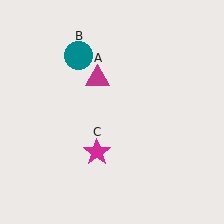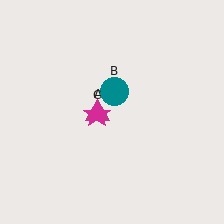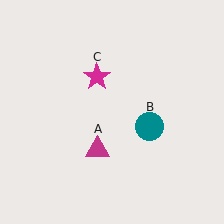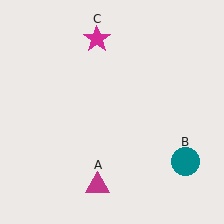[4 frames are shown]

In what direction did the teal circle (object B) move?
The teal circle (object B) moved down and to the right.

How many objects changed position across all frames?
3 objects changed position: magenta triangle (object A), teal circle (object B), magenta star (object C).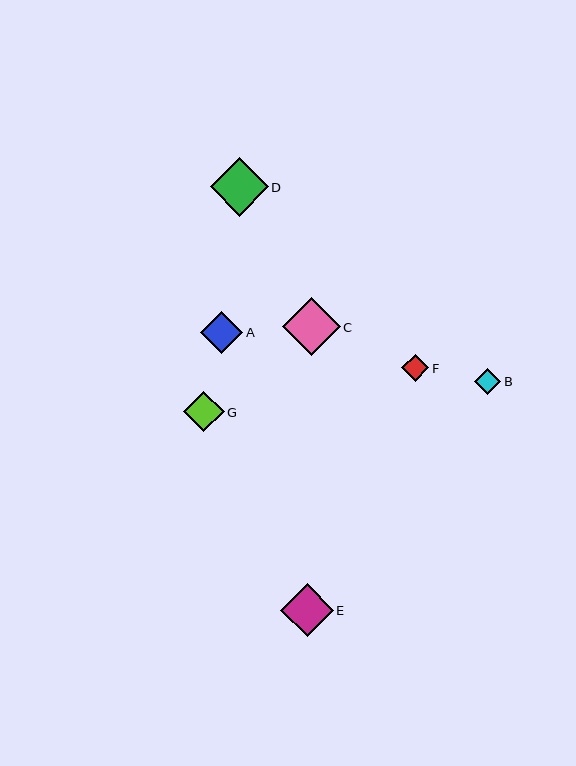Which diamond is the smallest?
Diamond B is the smallest with a size of approximately 26 pixels.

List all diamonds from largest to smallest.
From largest to smallest: D, C, E, A, G, F, B.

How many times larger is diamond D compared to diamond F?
Diamond D is approximately 2.1 times the size of diamond F.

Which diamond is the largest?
Diamond D is the largest with a size of approximately 58 pixels.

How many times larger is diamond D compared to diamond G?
Diamond D is approximately 1.4 times the size of diamond G.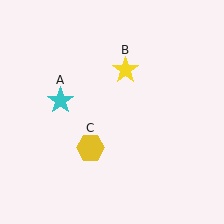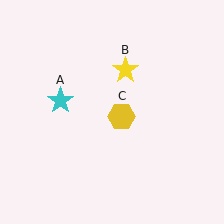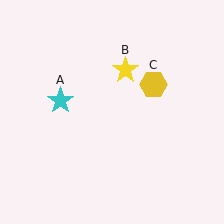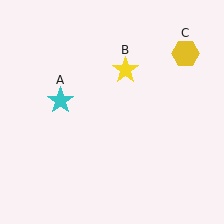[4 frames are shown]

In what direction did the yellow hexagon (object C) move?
The yellow hexagon (object C) moved up and to the right.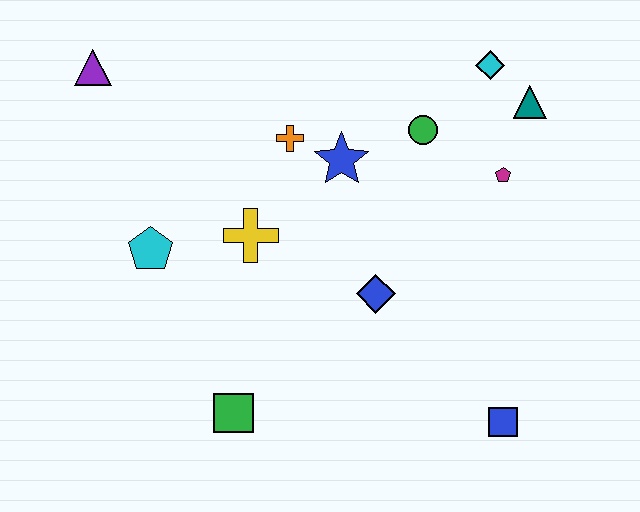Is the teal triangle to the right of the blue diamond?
Yes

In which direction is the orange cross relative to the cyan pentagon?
The orange cross is to the right of the cyan pentagon.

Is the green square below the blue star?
Yes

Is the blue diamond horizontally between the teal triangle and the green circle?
No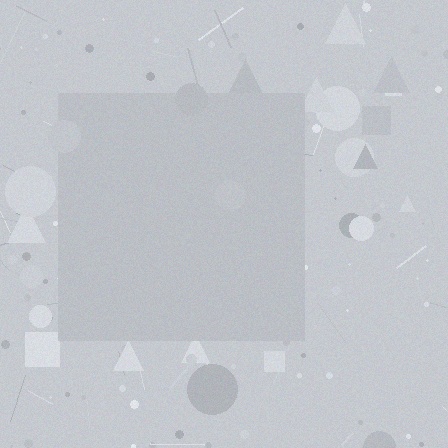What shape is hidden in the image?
A square is hidden in the image.